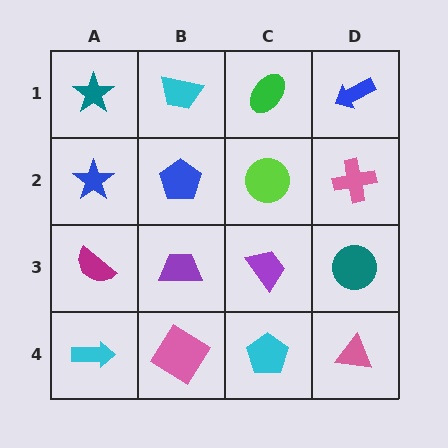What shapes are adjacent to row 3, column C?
A lime circle (row 2, column C), a cyan pentagon (row 4, column C), a purple trapezoid (row 3, column B), a teal circle (row 3, column D).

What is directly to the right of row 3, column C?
A teal circle.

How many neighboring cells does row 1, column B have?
3.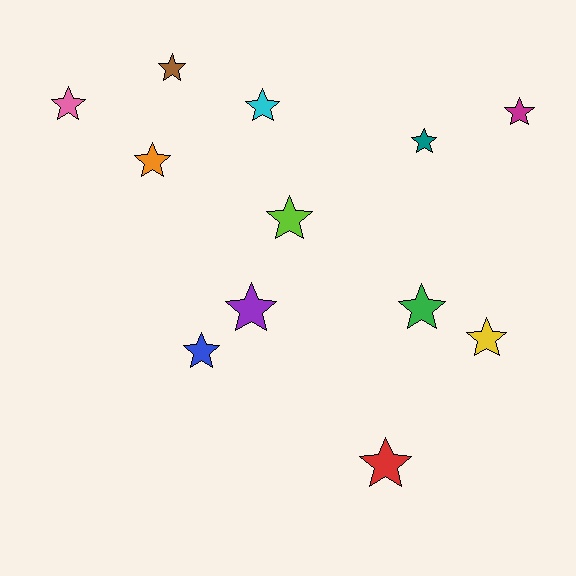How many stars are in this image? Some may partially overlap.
There are 12 stars.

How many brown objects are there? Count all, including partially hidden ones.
There is 1 brown object.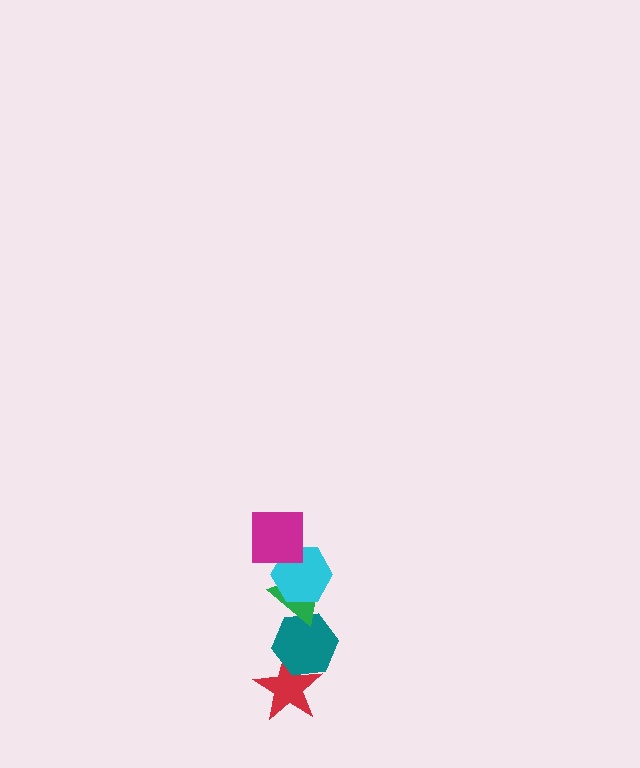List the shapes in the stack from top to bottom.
From top to bottom: the magenta square, the cyan hexagon, the green triangle, the teal hexagon, the red star.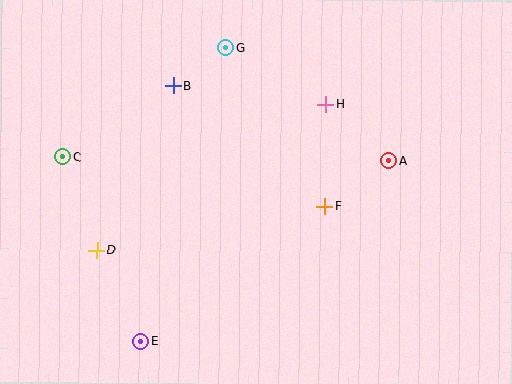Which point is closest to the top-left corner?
Point C is closest to the top-left corner.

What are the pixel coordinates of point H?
Point H is at (326, 104).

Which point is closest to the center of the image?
Point F at (324, 206) is closest to the center.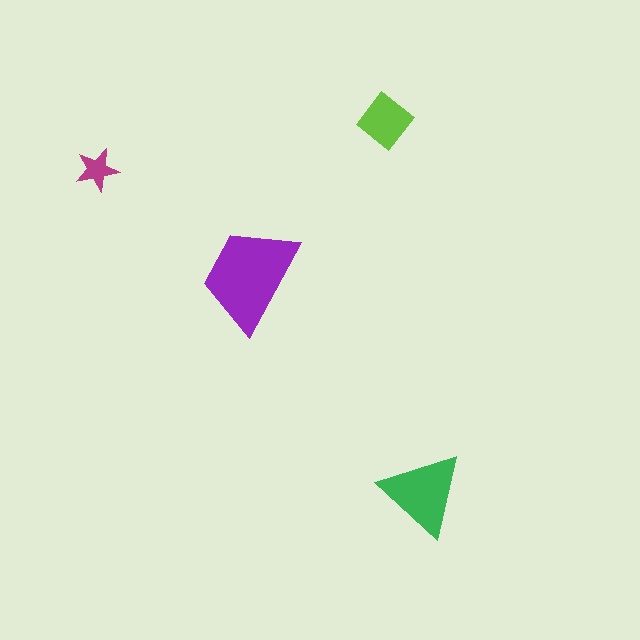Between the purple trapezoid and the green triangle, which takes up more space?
The purple trapezoid.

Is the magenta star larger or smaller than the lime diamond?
Smaller.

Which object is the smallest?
The magenta star.